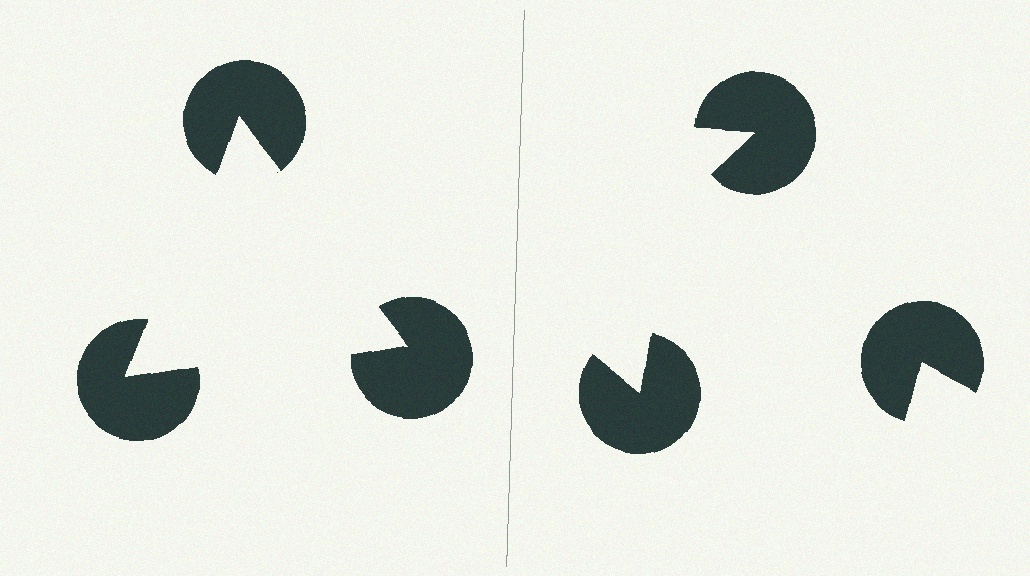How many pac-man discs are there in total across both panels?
6 — 3 on each side.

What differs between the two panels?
The pac-man discs are positioned identically on both sides; only the wedge orientations differ. On the left they align to a triangle; on the right they are misaligned.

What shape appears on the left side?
An illusory triangle.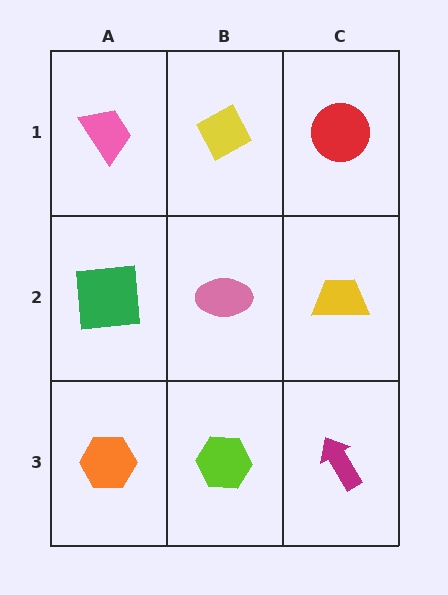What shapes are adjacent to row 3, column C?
A yellow trapezoid (row 2, column C), a lime hexagon (row 3, column B).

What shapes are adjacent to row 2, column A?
A pink trapezoid (row 1, column A), an orange hexagon (row 3, column A), a pink ellipse (row 2, column B).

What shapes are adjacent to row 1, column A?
A green square (row 2, column A), a yellow diamond (row 1, column B).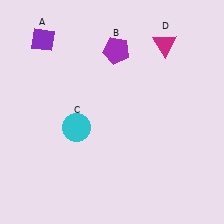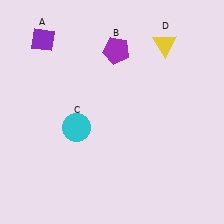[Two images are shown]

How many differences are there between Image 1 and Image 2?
There is 1 difference between the two images.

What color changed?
The triangle (D) changed from magenta in Image 1 to yellow in Image 2.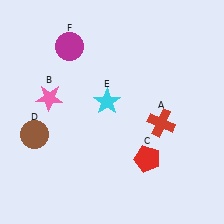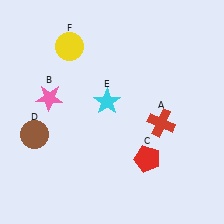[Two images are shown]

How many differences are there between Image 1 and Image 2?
There is 1 difference between the two images.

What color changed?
The circle (F) changed from magenta in Image 1 to yellow in Image 2.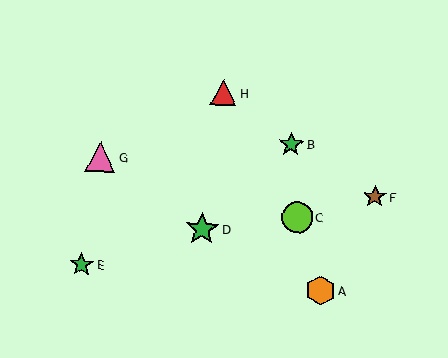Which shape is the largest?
The green star (labeled D) is the largest.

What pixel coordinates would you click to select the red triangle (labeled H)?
Click at (224, 92) to select the red triangle H.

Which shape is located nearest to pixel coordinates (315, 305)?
The orange hexagon (labeled A) at (321, 291) is nearest to that location.